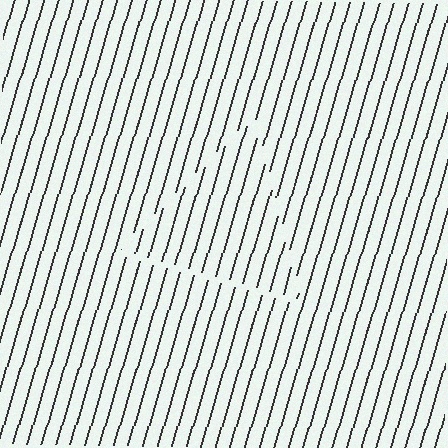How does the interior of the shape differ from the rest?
The interior of the shape contains the same grating, shifted by half a period — the contour is defined by the phase discontinuity where line-ends from the inner and outer gratings abut.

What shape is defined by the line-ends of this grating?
An illusory triangle. The interior of the shape contains the same grating, shifted by half a period — the contour is defined by the phase discontinuity where line-ends from the inner and outer gratings abut.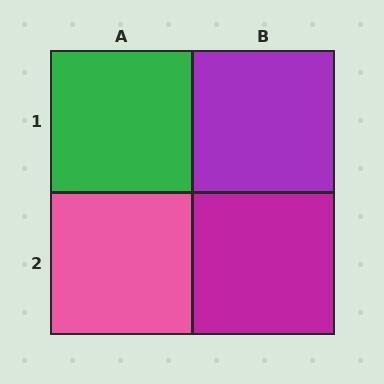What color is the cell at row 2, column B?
Magenta.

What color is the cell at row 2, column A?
Pink.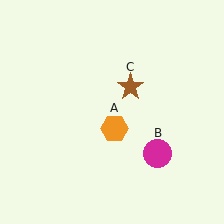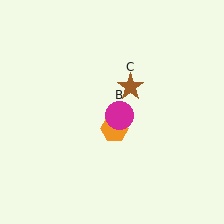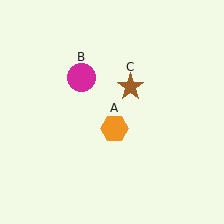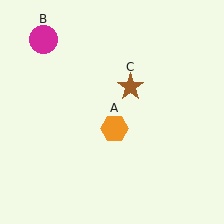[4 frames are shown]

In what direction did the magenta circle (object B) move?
The magenta circle (object B) moved up and to the left.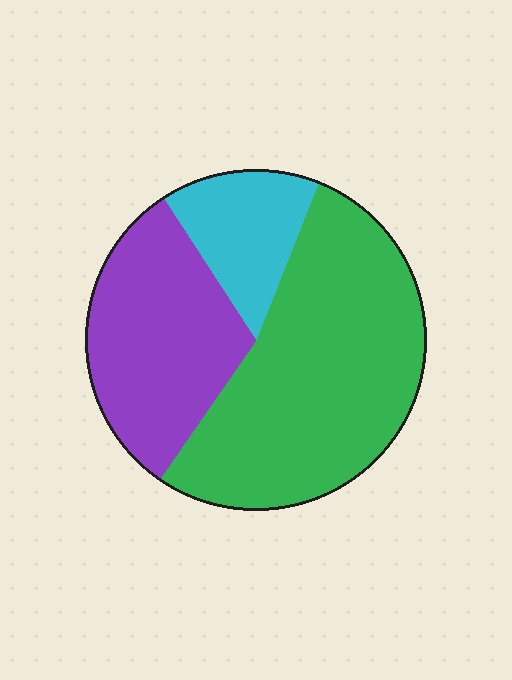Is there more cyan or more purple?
Purple.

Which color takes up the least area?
Cyan, at roughly 15%.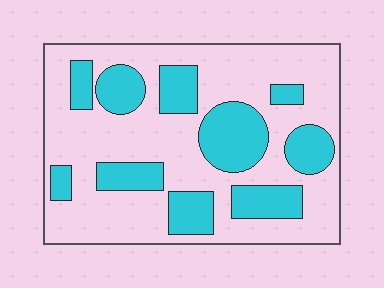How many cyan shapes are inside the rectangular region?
10.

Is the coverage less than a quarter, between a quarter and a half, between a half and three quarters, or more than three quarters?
Between a quarter and a half.